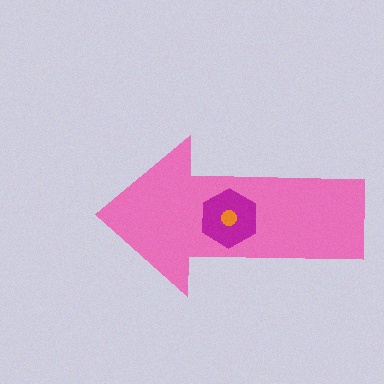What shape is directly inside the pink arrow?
The magenta hexagon.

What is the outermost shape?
The pink arrow.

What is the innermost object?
The orange circle.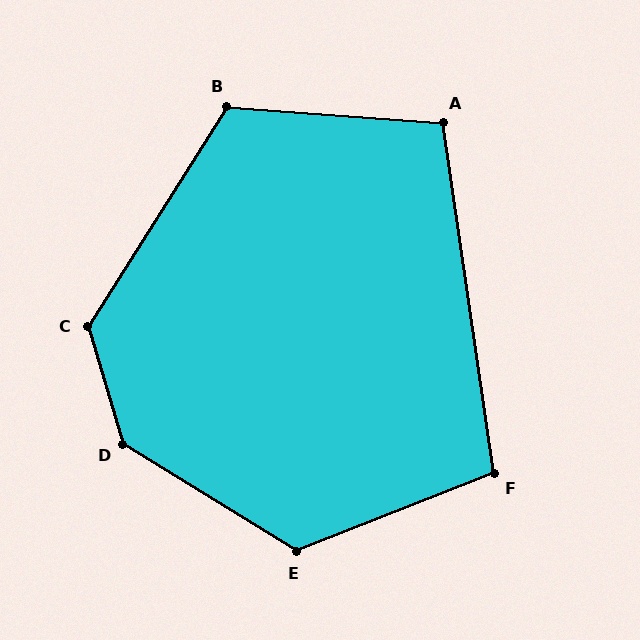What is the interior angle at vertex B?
Approximately 118 degrees (obtuse).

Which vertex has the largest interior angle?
D, at approximately 139 degrees.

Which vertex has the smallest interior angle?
A, at approximately 102 degrees.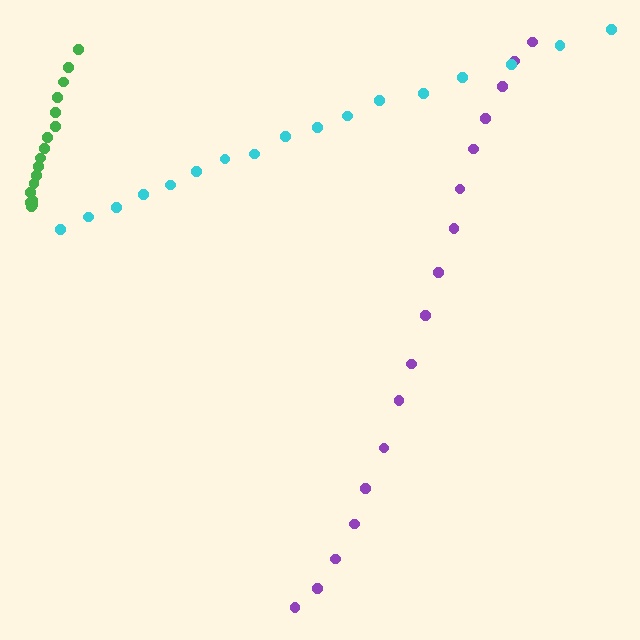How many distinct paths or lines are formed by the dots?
There are 3 distinct paths.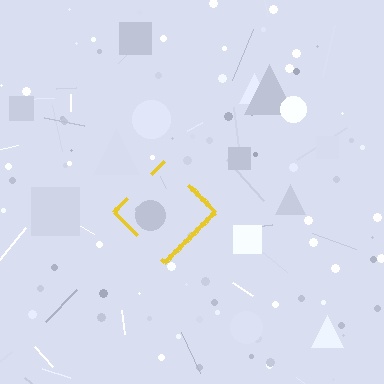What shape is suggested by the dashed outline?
The dashed outline suggests a diamond.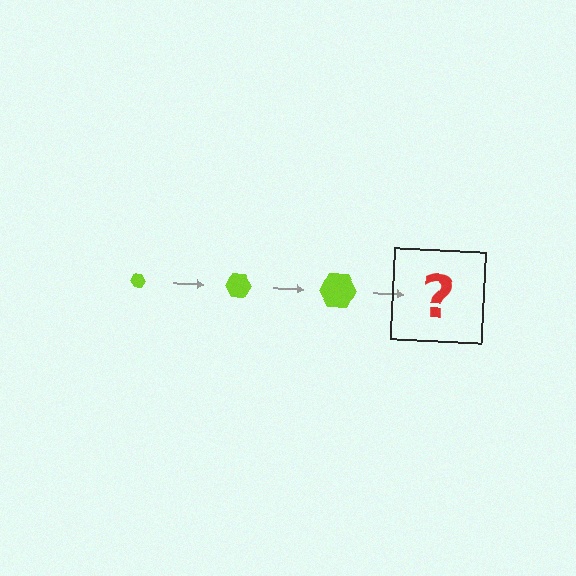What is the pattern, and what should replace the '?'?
The pattern is that the hexagon gets progressively larger each step. The '?' should be a lime hexagon, larger than the previous one.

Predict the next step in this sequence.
The next step is a lime hexagon, larger than the previous one.